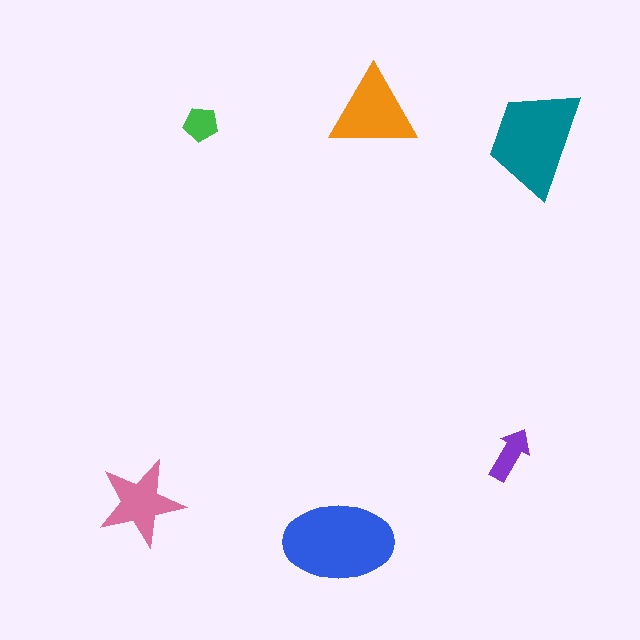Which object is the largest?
The blue ellipse.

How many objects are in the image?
There are 6 objects in the image.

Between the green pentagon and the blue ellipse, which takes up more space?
The blue ellipse.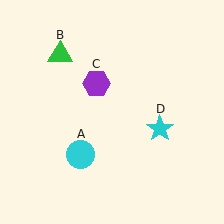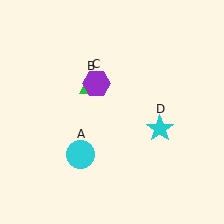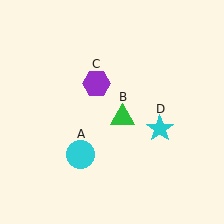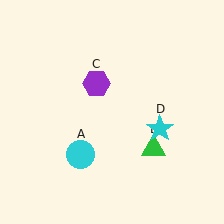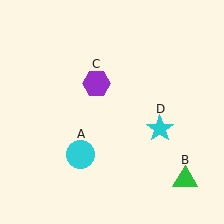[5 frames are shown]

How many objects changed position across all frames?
1 object changed position: green triangle (object B).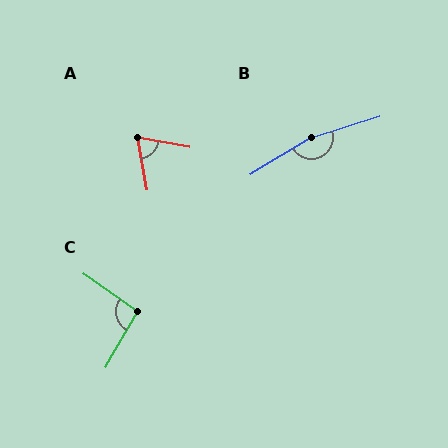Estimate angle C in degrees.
Approximately 95 degrees.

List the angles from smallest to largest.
A (70°), C (95°), B (166°).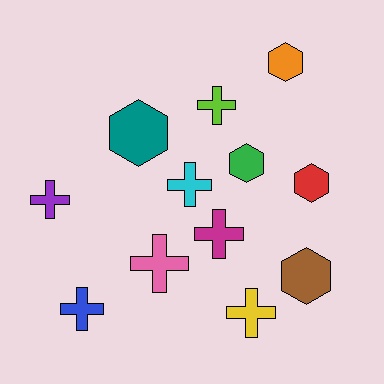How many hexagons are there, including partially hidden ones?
There are 5 hexagons.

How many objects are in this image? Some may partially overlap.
There are 12 objects.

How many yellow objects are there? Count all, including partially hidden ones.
There is 1 yellow object.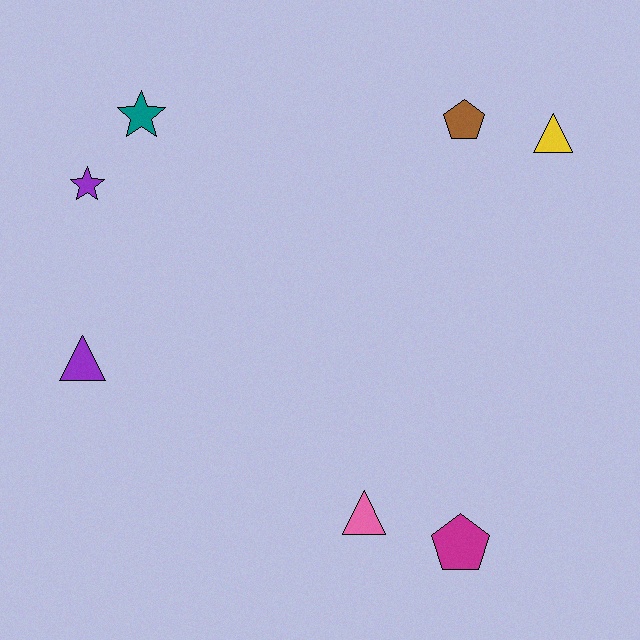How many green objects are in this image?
There are no green objects.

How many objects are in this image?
There are 7 objects.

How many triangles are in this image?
There are 3 triangles.